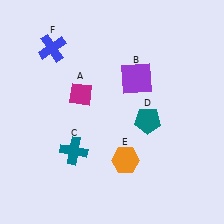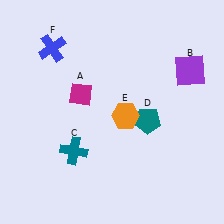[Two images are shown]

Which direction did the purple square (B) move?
The purple square (B) moved right.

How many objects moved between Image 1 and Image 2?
2 objects moved between the two images.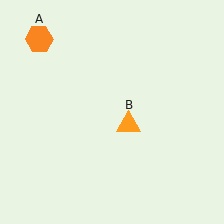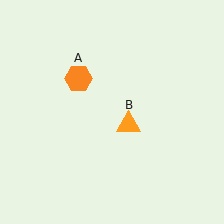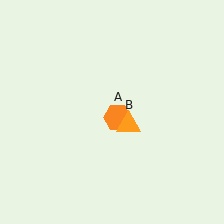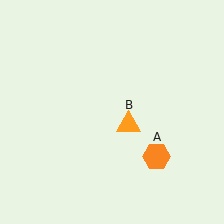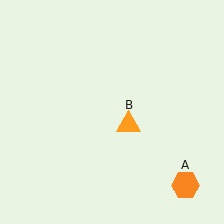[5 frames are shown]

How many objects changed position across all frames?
1 object changed position: orange hexagon (object A).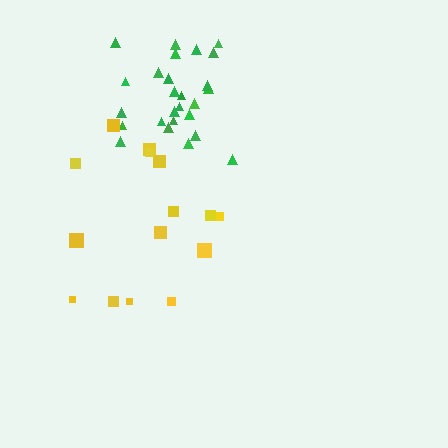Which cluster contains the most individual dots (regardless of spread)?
Green (26).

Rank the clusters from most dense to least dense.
green, yellow.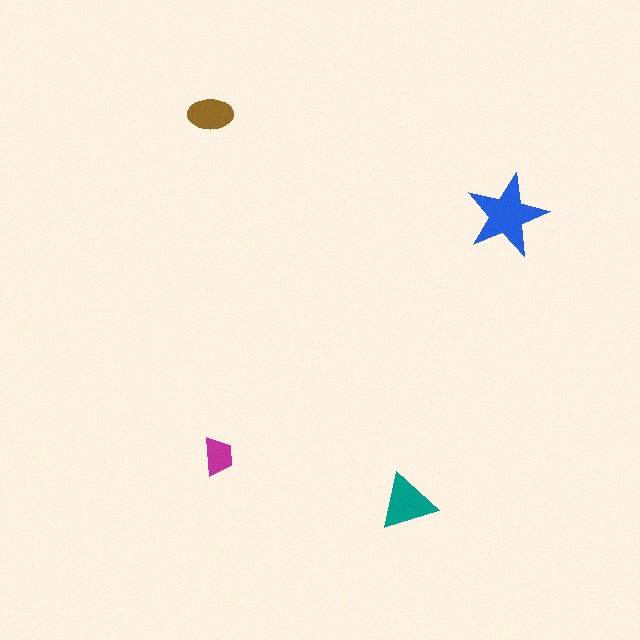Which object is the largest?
The blue star.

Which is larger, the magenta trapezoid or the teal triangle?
The teal triangle.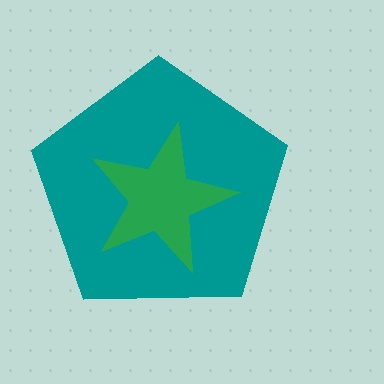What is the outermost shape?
The teal pentagon.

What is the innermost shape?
The green star.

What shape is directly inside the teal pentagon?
The green star.